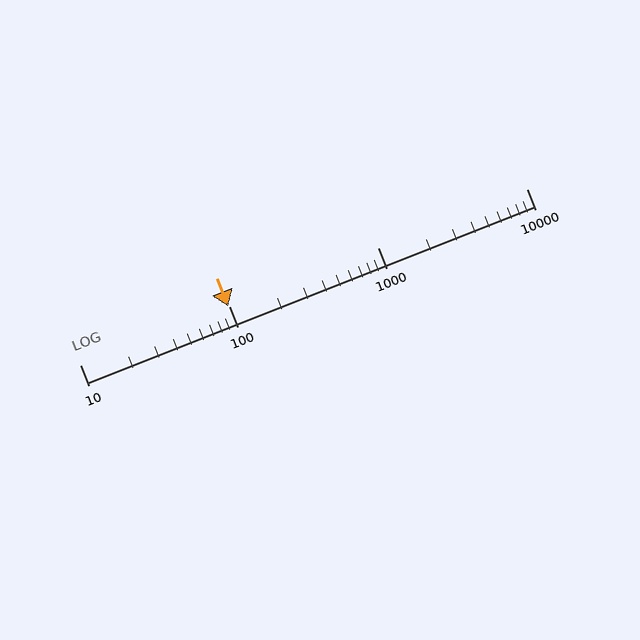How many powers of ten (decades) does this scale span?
The scale spans 3 decades, from 10 to 10000.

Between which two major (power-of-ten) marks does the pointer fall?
The pointer is between 10 and 100.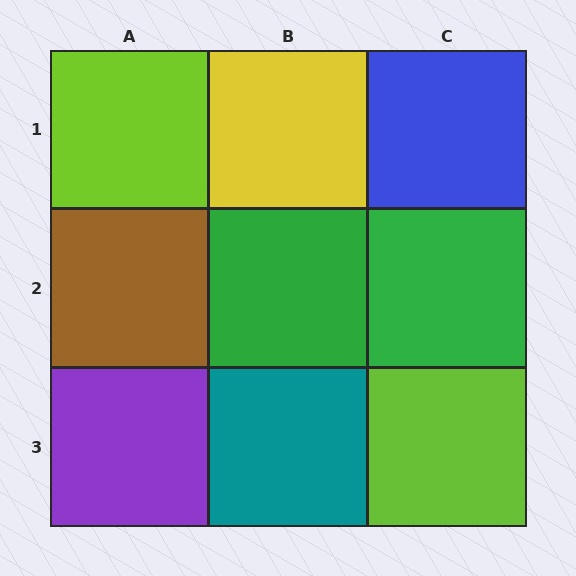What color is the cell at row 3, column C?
Lime.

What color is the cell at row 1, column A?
Lime.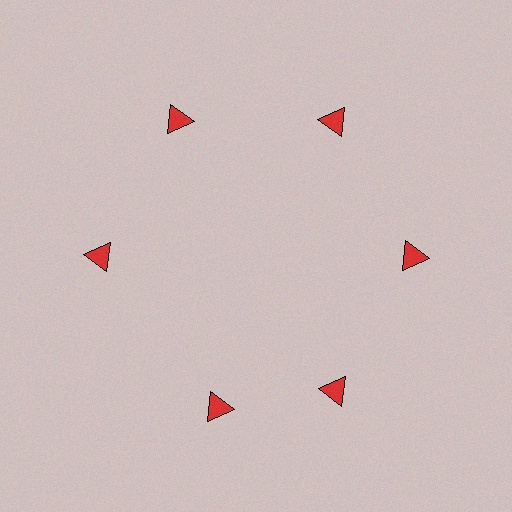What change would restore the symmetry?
The symmetry would be restored by rotating it back into even spacing with its neighbors so that all 6 triangles sit at equal angles and equal distance from the center.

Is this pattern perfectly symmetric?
No. The 6 red triangles are arranged in a ring, but one element near the 7 o'clock position is rotated out of alignment along the ring, breaking the 6-fold rotational symmetry.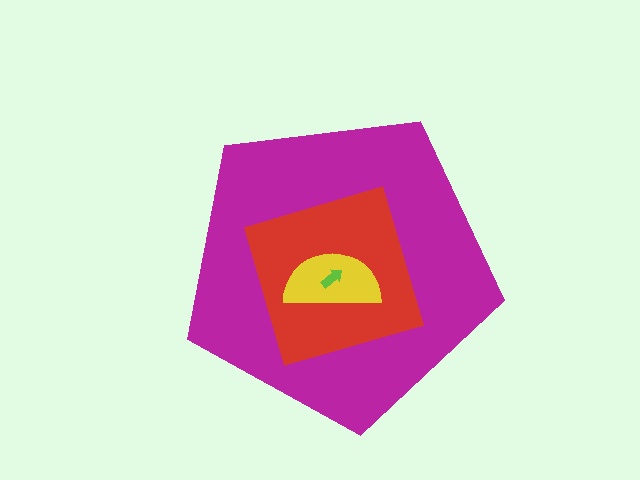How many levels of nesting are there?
4.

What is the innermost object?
The lime arrow.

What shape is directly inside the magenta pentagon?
The red diamond.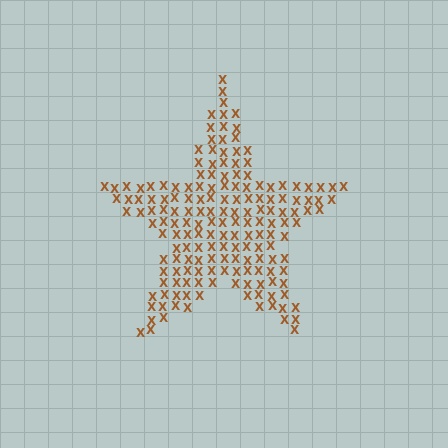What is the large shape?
The large shape is a star.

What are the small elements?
The small elements are letter X's.